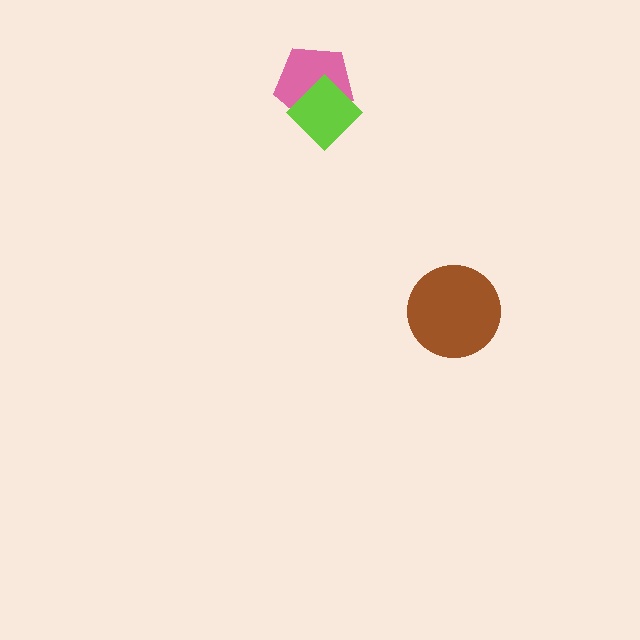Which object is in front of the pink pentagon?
The lime diamond is in front of the pink pentagon.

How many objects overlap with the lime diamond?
1 object overlaps with the lime diamond.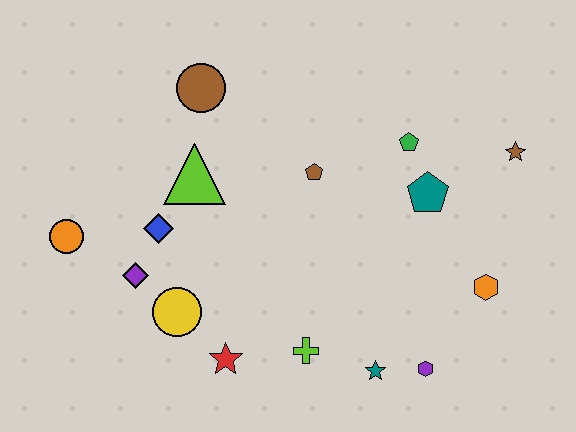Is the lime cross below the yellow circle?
Yes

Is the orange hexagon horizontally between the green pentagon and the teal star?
No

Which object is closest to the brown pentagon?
The green pentagon is closest to the brown pentagon.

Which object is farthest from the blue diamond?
The brown star is farthest from the blue diamond.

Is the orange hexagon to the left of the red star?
No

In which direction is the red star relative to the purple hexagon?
The red star is to the left of the purple hexagon.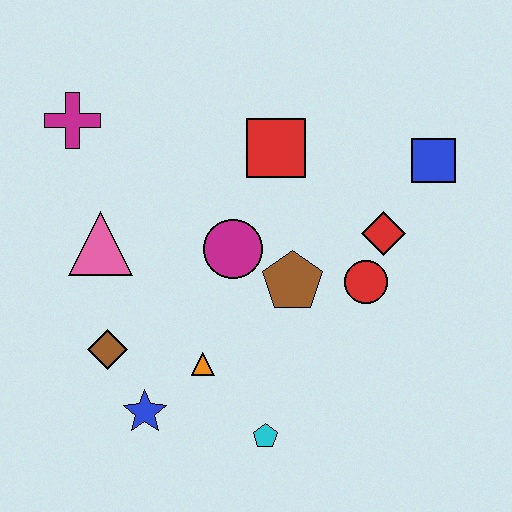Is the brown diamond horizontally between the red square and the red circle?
No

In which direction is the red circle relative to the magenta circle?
The red circle is to the right of the magenta circle.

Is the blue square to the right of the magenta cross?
Yes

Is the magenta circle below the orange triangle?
No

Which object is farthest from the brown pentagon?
The magenta cross is farthest from the brown pentagon.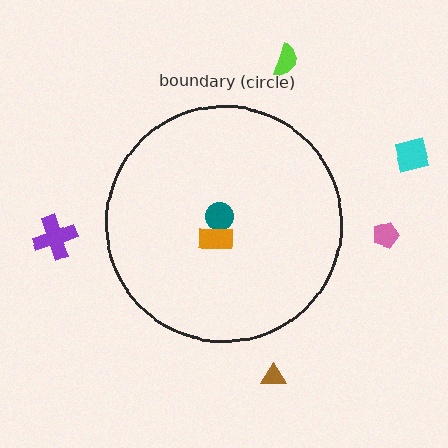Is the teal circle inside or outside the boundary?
Inside.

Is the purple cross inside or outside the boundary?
Outside.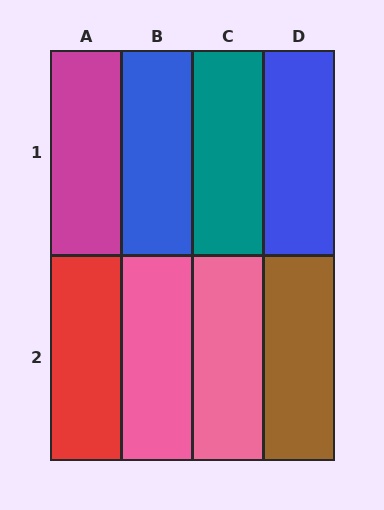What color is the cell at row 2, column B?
Pink.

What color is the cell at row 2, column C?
Pink.